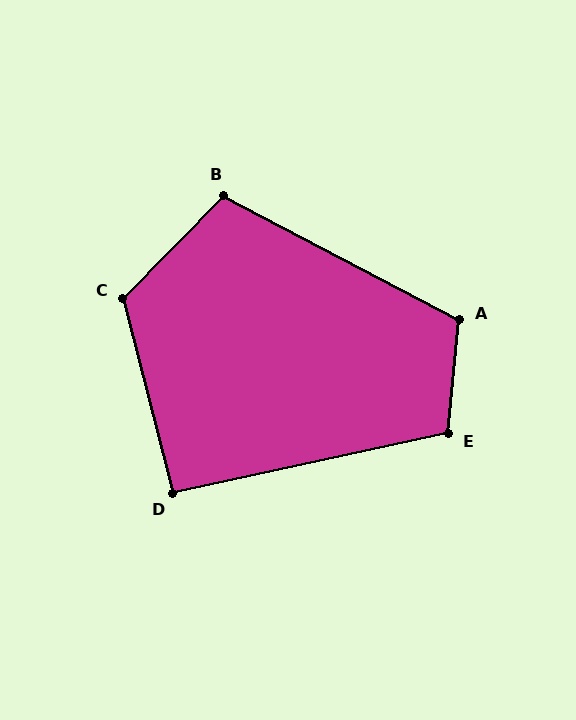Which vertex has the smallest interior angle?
D, at approximately 92 degrees.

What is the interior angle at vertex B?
Approximately 107 degrees (obtuse).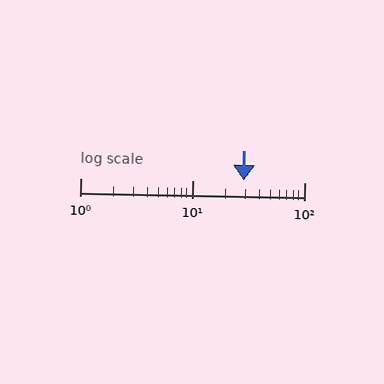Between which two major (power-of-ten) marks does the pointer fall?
The pointer is between 10 and 100.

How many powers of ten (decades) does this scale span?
The scale spans 2 decades, from 1 to 100.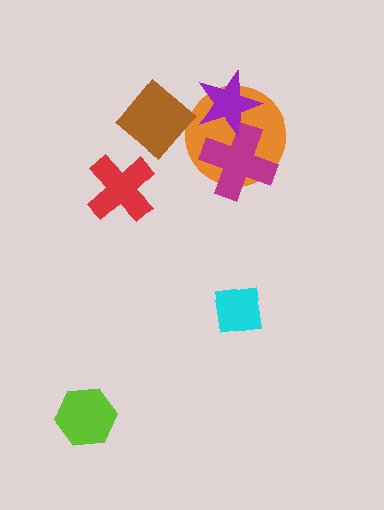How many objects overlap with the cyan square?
0 objects overlap with the cyan square.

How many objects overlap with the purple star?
2 objects overlap with the purple star.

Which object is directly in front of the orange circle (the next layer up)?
The magenta cross is directly in front of the orange circle.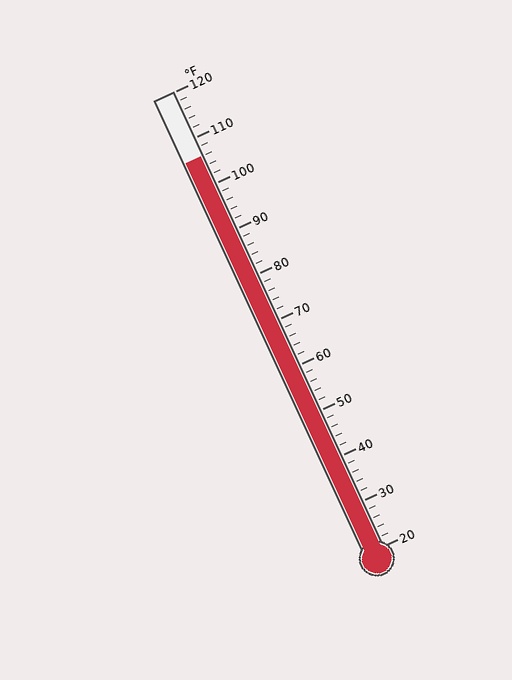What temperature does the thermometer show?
The thermometer shows approximately 106°F.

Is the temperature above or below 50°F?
The temperature is above 50°F.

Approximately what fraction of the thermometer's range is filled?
The thermometer is filled to approximately 85% of its range.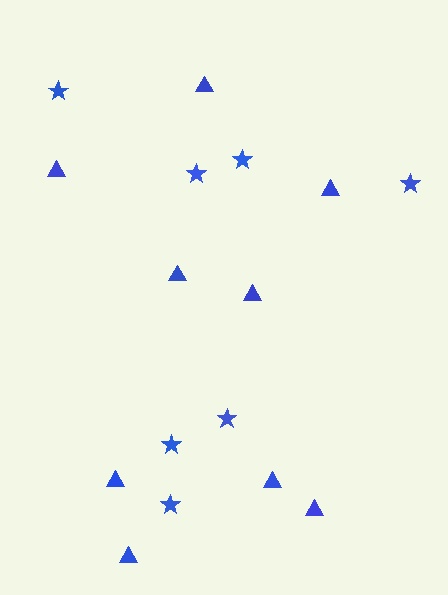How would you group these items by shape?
There are 2 groups: one group of triangles (9) and one group of stars (7).